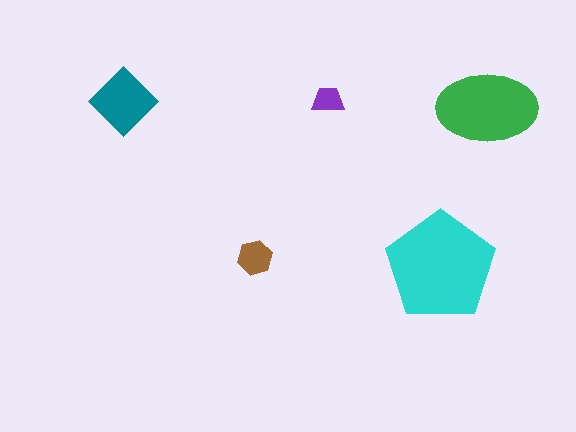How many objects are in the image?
There are 5 objects in the image.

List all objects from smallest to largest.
The purple trapezoid, the brown hexagon, the teal diamond, the green ellipse, the cyan pentagon.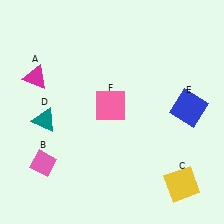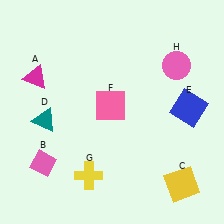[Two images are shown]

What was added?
A yellow cross (G), a pink circle (H) were added in Image 2.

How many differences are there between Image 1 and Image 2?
There are 2 differences between the two images.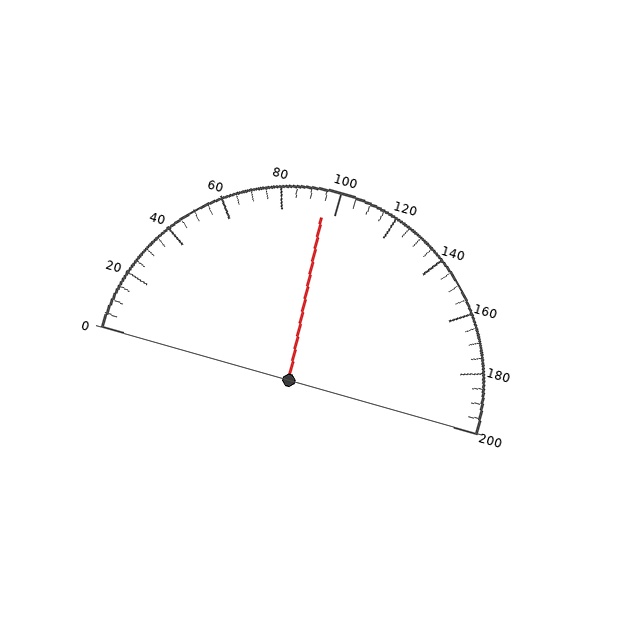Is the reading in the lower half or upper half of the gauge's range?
The reading is in the lower half of the range (0 to 200).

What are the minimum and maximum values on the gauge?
The gauge ranges from 0 to 200.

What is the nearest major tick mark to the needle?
The nearest major tick mark is 100.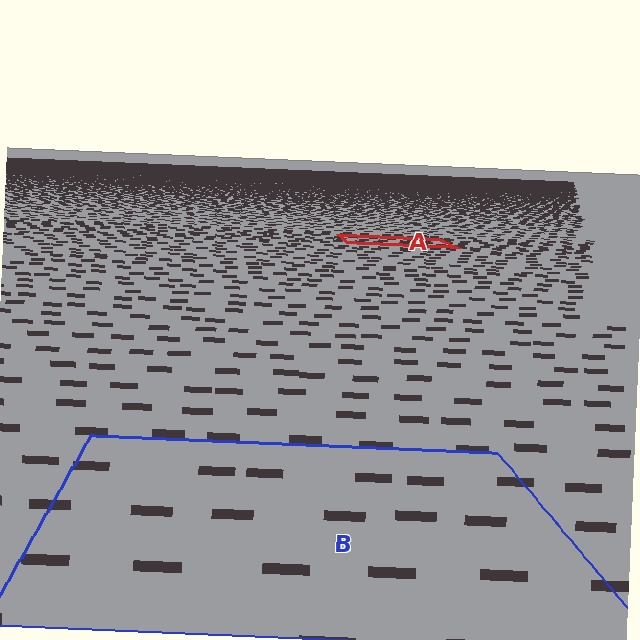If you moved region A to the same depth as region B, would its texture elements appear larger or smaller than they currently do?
They would appear larger. At a closer depth, the same texture elements are projected at a bigger on-screen size.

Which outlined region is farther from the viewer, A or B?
Region A is farther from the viewer — the texture elements inside it appear smaller and more densely packed.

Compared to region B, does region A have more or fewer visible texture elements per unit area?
Region A has more texture elements per unit area — they are packed more densely because it is farther away.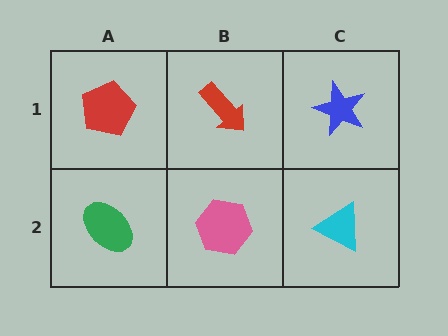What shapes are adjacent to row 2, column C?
A blue star (row 1, column C), a pink hexagon (row 2, column B).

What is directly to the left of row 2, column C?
A pink hexagon.